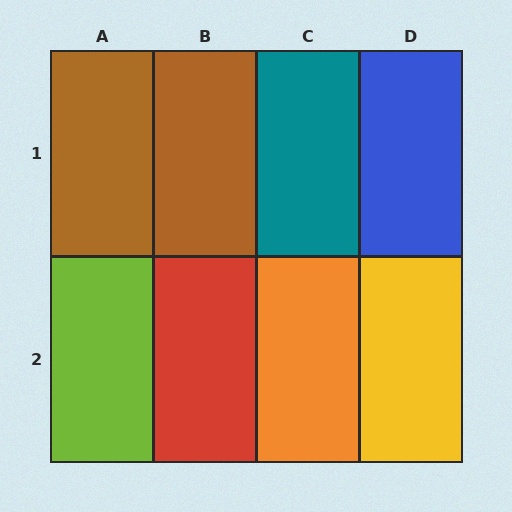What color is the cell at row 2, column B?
Red.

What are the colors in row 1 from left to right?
Brown, brown, teal, blue.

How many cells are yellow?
1 cell is yellow.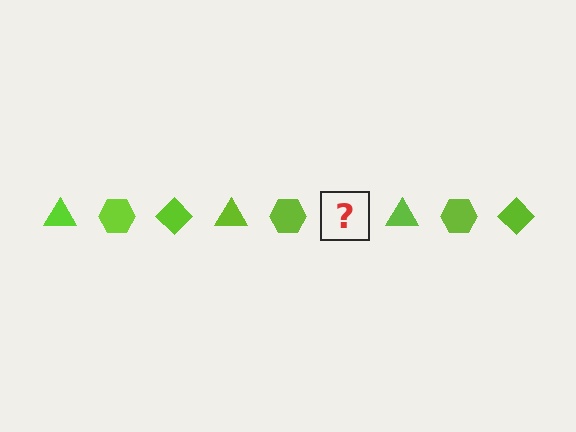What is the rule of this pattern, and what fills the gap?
The rule is that the pattern cycles through triangle, hexagon, diamond shapes in lime. The gap should be filled with a lime diamond.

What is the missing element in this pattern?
The missing element is a lime diamond.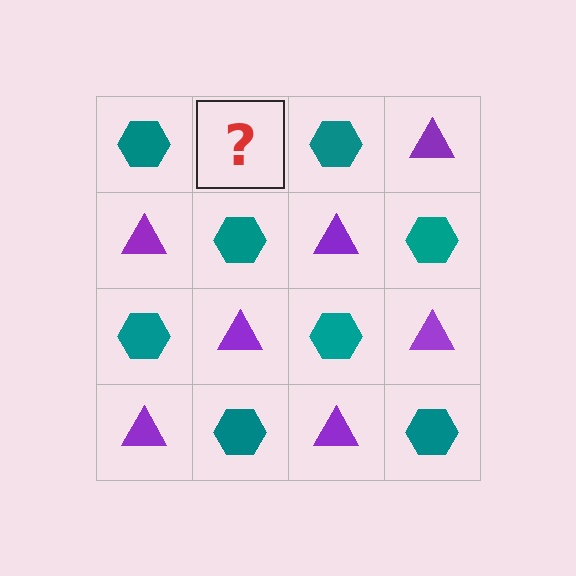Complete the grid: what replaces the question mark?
The question mark should be replaced with a purple triangle.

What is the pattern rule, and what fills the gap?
The rule is that it alternates teal hexagon and purple triangle in a checkerboard pattern. The gap should be filled with a purple triangle.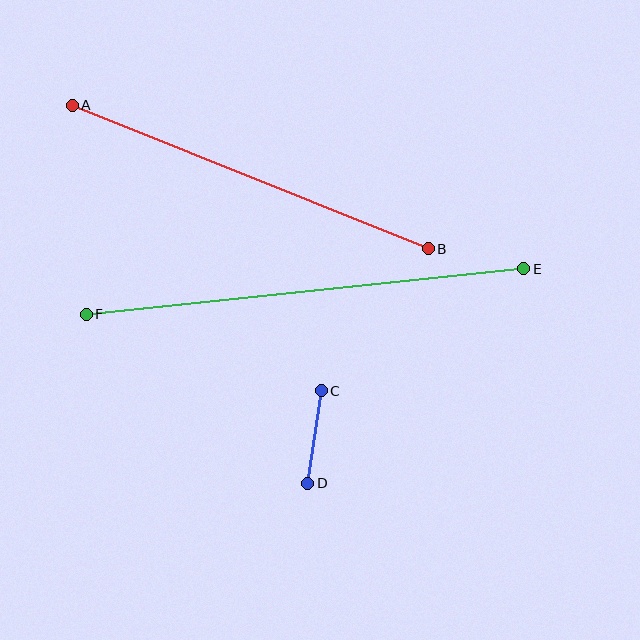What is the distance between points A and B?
The distance is approximately 384 pixels.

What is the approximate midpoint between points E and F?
The midpoint is at approximately (305, 292) pixels.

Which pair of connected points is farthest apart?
Points E and F are farthest apart.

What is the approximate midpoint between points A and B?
The midpoint is at approximately (250, 177) pixels.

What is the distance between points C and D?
The distance is approximately 94 pixels.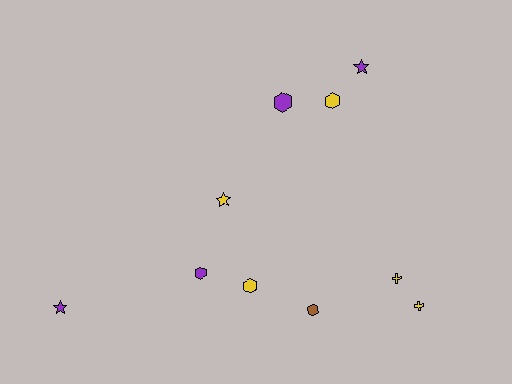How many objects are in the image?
There are 10 objects.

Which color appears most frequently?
Yellow, with 5 objects.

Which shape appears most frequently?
Hexagon, with 5 objects.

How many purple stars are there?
There are 2 purple stars.